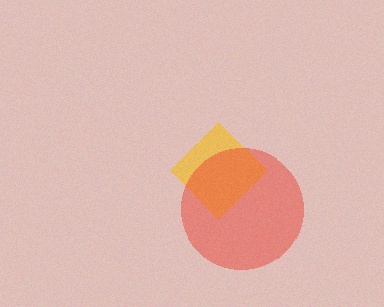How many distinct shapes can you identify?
There are 2 distinct shapes: a yellow diamond, a red circle.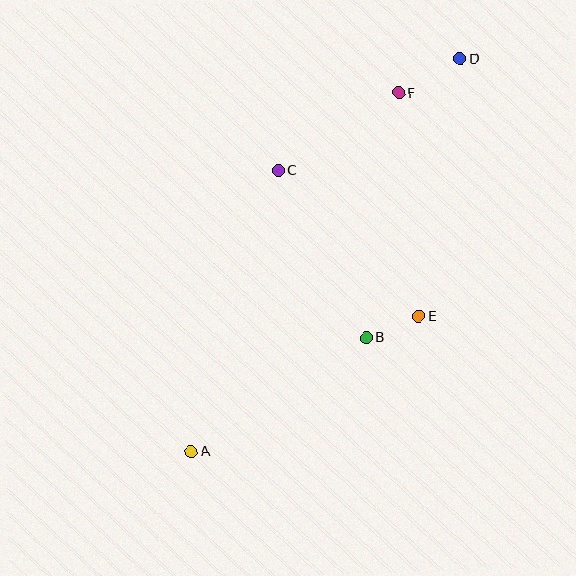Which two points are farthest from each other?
Points A and D are farthest from each other.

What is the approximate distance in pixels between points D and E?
The distance between D and E is approximately 261 pixels.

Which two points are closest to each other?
Points B and E are closest to each other.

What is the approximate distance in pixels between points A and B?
The distance between A and B is approximately 209 pixels.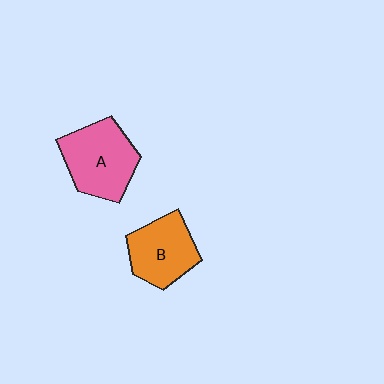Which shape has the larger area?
Shape A (pink).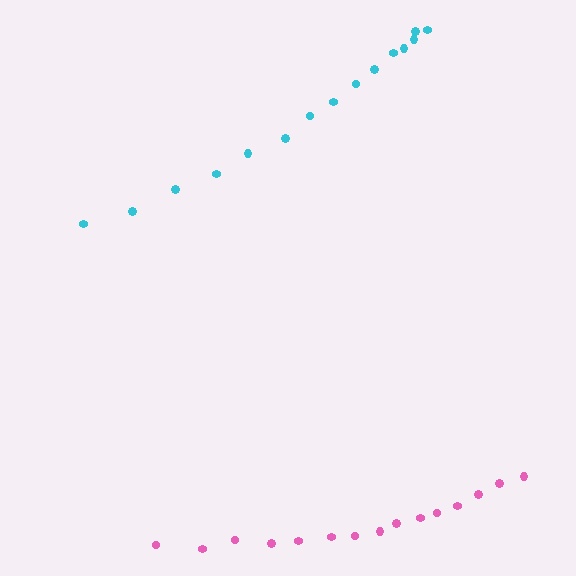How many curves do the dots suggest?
There are 2 distinct paths.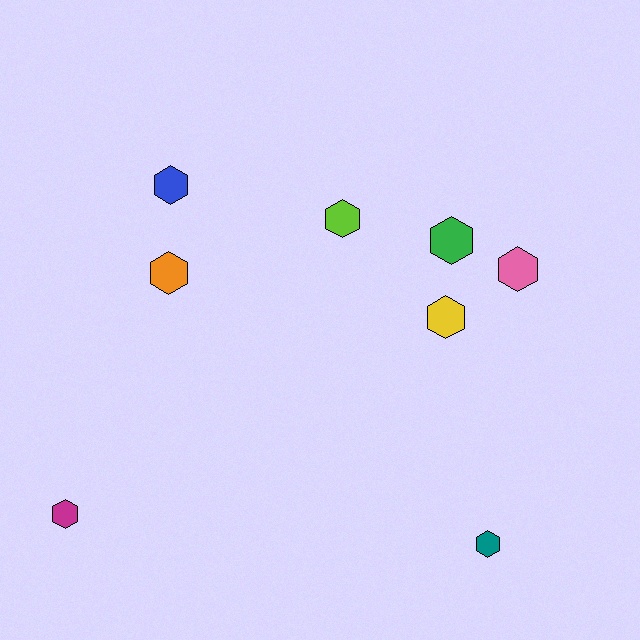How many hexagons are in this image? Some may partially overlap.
There are 8 hexagons.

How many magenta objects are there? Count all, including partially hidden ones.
There is 1 magenta object.